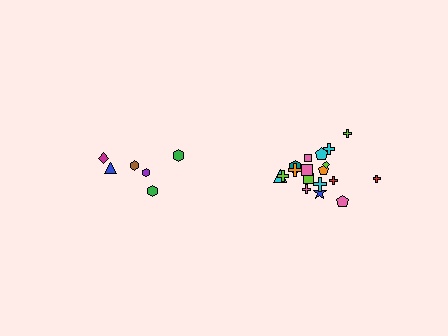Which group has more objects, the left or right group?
The right group.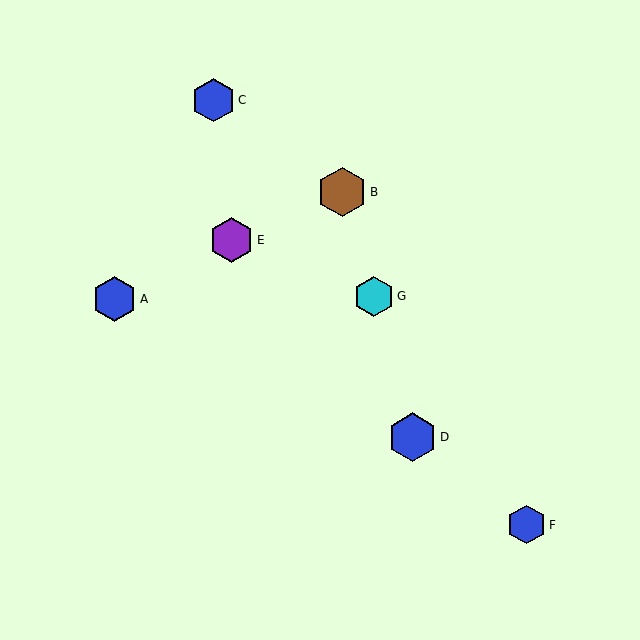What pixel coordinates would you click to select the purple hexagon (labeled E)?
Click at (231, 240) to select the purple hexagon E.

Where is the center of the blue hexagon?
The center of the blue hexagon is at (526, 525).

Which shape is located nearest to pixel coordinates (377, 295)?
The cyan hexagon (labeled G) at (374, 296) is nearest to that location.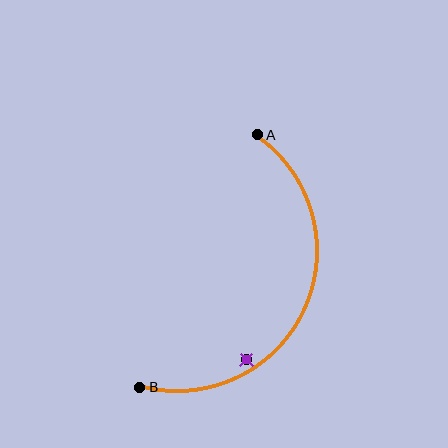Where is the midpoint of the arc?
The arc midpoint is the point on the curve farthest from the straight line joining A and B. It sits to the right of that line.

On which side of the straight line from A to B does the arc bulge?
The arc bulges to the right of the straight line connecting A and B.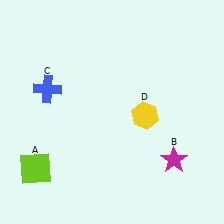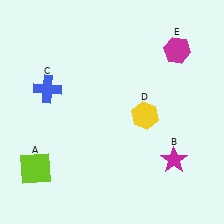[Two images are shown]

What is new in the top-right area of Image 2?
A magenta hexagon (E) was added in the top-right area of Image 2.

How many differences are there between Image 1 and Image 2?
There is 1 difference between the two images.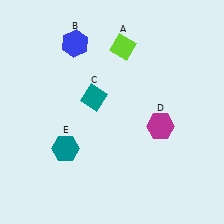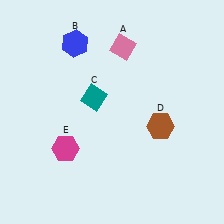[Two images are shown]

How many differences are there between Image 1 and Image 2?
There are 3 differences between the two images.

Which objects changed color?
A changed from lime to pink. D changed from magenta to brown. E changed from teal to magenta.